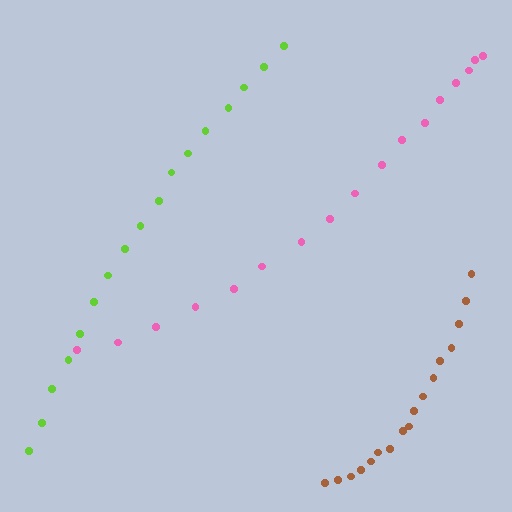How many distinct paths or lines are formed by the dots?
There are 3 distinct paths.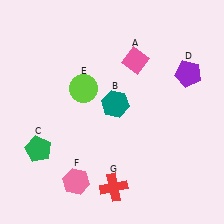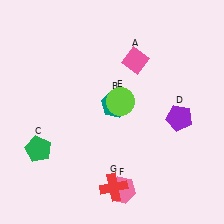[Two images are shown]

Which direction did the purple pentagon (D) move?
The purple pentagon (D) moved down.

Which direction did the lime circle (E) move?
The lime circle (E) moved right.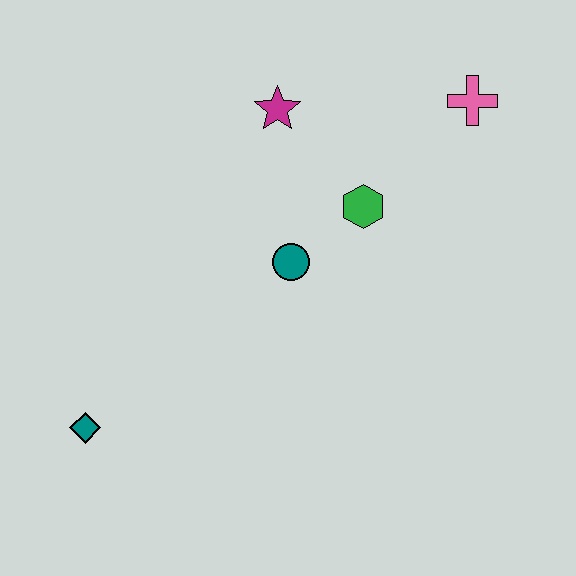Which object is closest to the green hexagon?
The teal circle is closest to the green hexagon.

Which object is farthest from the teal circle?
The teal diamond is farthest from the teal circle.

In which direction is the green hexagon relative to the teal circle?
The green hexagon is to the right of the teal circle.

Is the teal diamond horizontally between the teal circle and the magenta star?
No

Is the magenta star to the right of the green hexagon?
No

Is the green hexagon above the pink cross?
No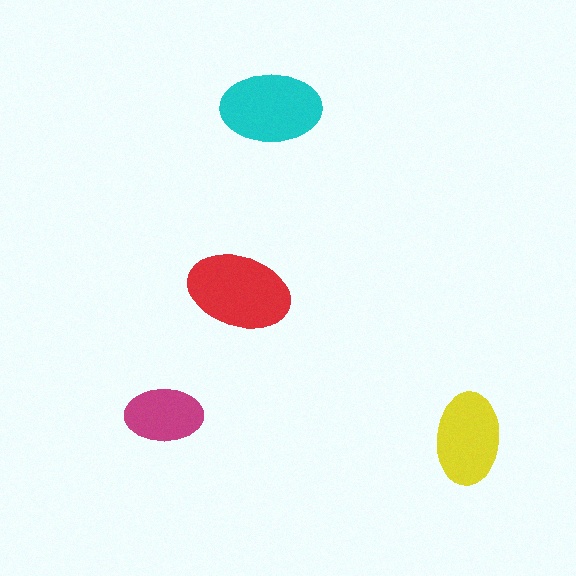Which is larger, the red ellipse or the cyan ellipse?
The red one.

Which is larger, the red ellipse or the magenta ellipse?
The red one.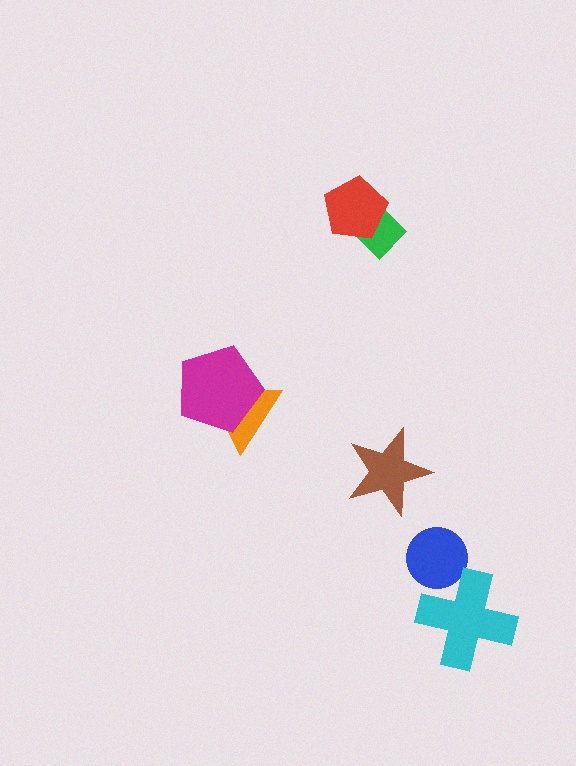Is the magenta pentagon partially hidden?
No, no other shape covers it.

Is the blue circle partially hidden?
Yes, it is partially covered by another shape.